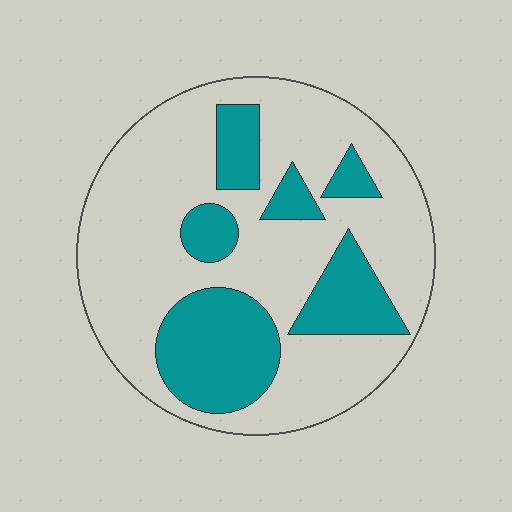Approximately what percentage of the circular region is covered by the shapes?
Approximately 30%.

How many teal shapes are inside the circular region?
6.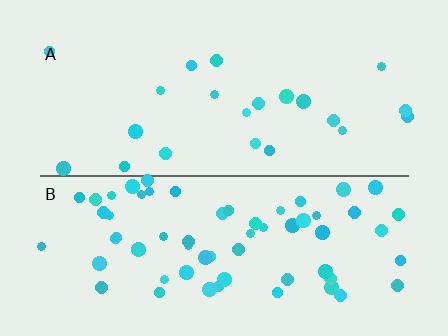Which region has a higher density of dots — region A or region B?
B (the bottom).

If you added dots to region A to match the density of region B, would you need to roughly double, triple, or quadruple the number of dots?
Approximately triple.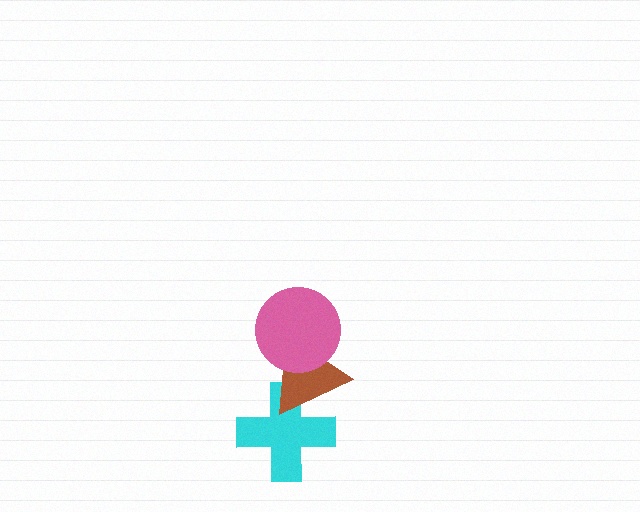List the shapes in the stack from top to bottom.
From top to bottom: the pink circle, the brown triangle, the cyan cross.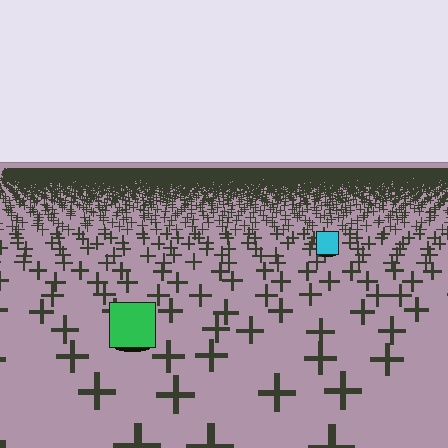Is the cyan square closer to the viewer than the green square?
No. The green square is closer — you can tell from the texture gradient: the ground texture is coarser near it.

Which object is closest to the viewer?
The green square is closest. The texture marks near it are larger and more spread out.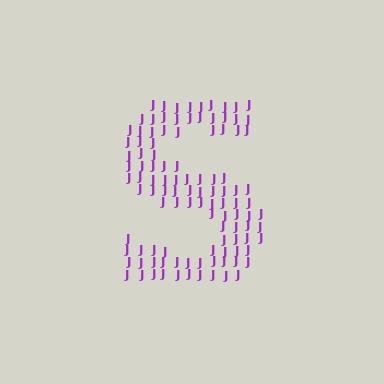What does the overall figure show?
The overall figure shows the letter S.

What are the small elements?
The small elements are letter J's.